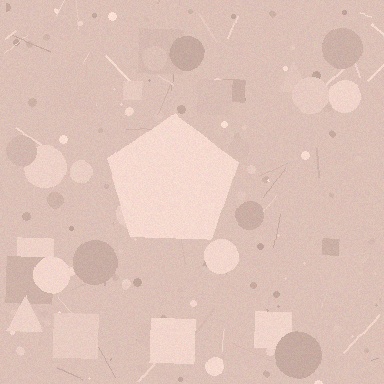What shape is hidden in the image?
A pentagon is hidden in the image.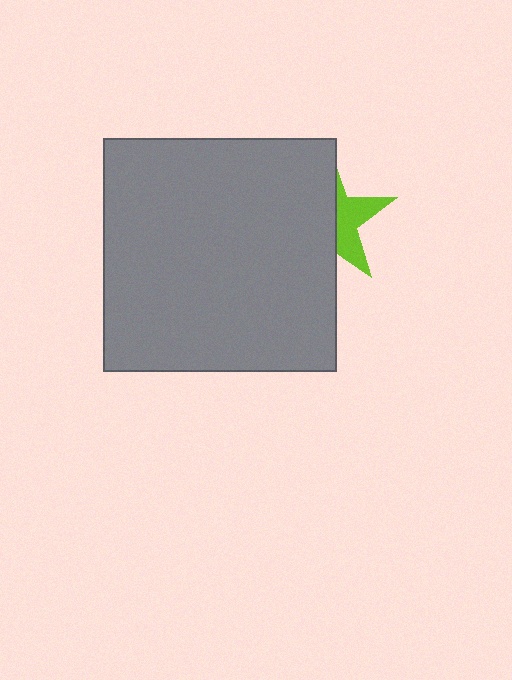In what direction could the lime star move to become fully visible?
The lime star could move right. That would shift it out from behind the gray square entirely.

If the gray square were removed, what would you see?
You would see the complete lime star.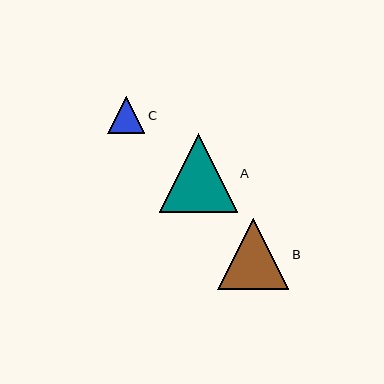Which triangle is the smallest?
Triangle C is the smallest with a size of approximately 37 pixels.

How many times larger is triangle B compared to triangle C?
Triangle B is approximately 1.9 times the size of triangle C.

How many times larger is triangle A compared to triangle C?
Triangle A is approximately 2.1 times the size of triangle C.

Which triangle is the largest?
Triangle A is the largest with a size of approximately 78 pixels.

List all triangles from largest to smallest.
From largest to smallest: A, B, C.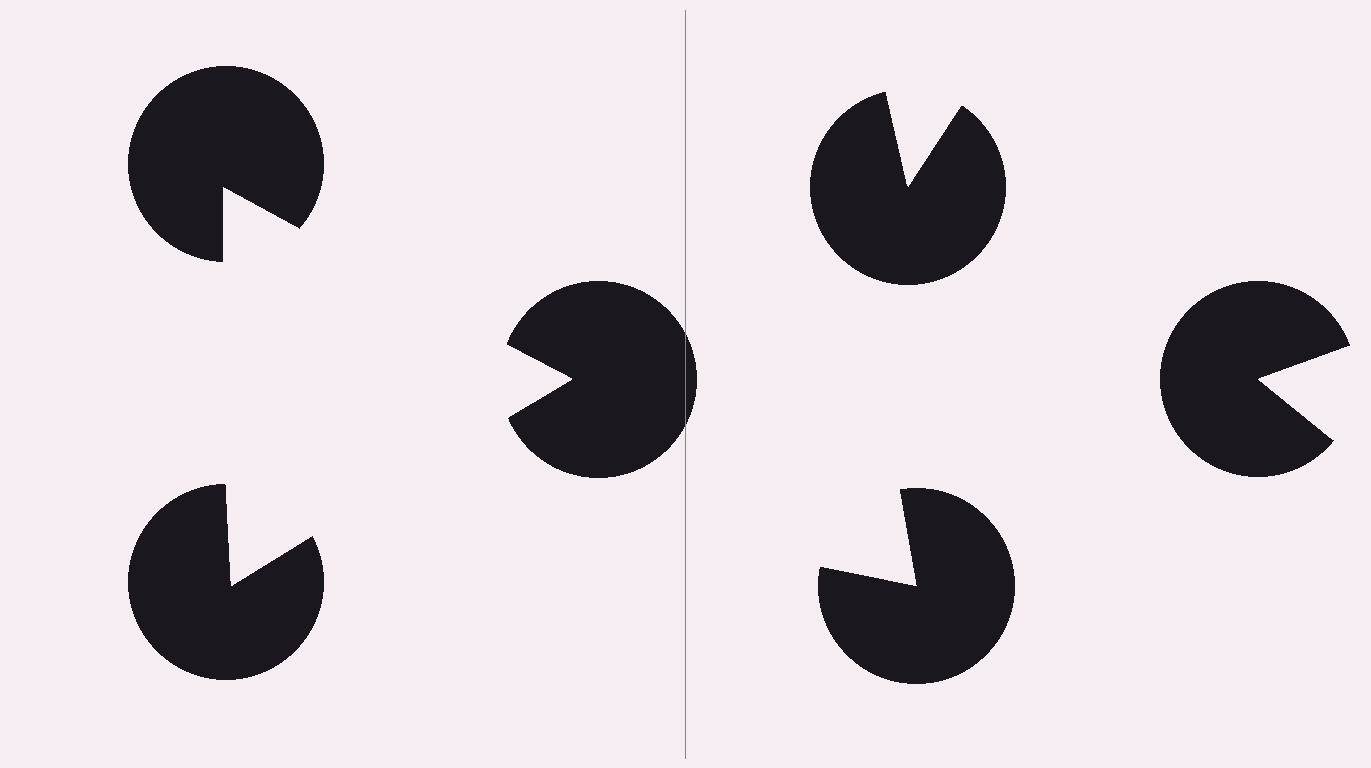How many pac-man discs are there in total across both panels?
6 — 3 on each side.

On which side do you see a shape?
An illusory triangle appears on the left side. On the right side the wedge cuts are rotated, so no coherent shape forms.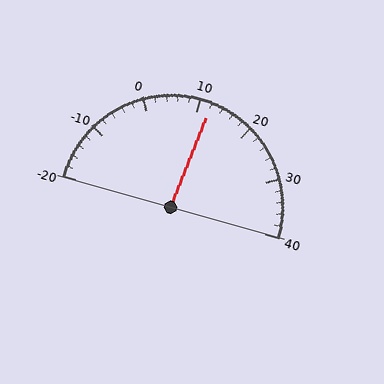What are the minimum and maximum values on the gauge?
The gauge ranges from -20 to 40.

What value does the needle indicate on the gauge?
The needle indicates approximately 12.